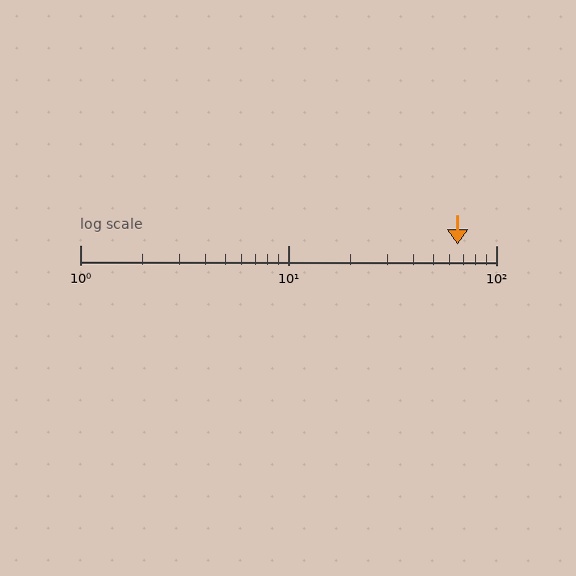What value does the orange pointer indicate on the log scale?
The pointer indicates approximately 65.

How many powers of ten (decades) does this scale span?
The scale spans 2 decades, from 1 to 100.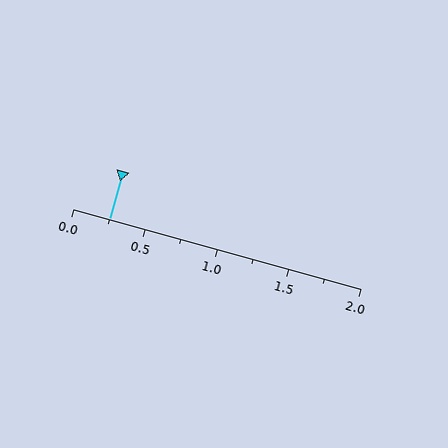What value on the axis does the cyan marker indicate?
The marker indicates approximately 0.25.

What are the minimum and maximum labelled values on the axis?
The axis runs from 0.0 to 2.0.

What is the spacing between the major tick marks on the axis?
The major ticks are spaced 0.5 apart.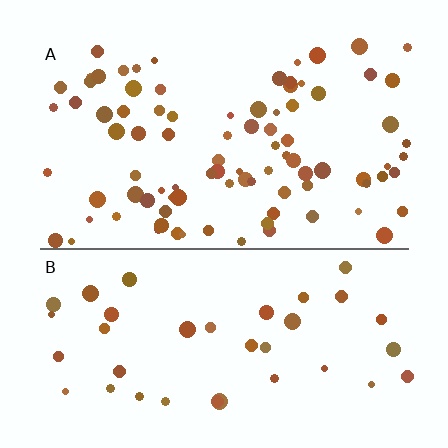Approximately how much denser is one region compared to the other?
Approximately 2.3× — region A over region B.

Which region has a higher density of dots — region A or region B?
A (the top).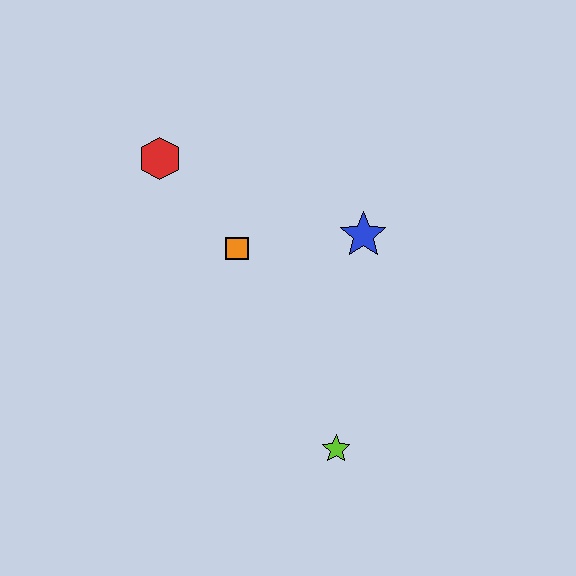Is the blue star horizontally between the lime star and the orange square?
No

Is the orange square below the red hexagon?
Yes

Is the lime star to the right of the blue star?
No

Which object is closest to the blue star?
The orange square is closest to the blue star.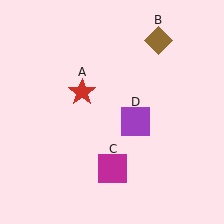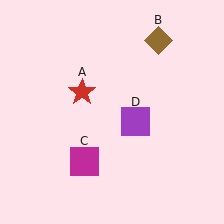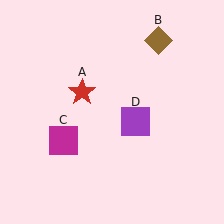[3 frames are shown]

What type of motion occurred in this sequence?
The magenta square (object C) rotated clockwise around the center of the scene.